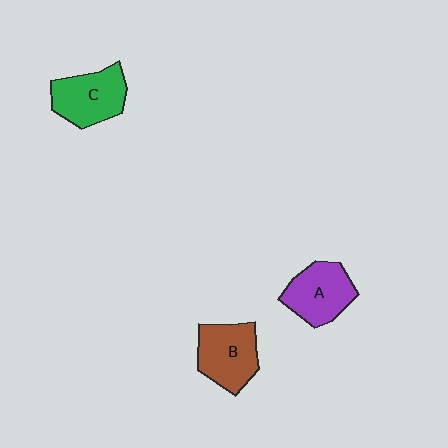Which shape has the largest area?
Shape C (green).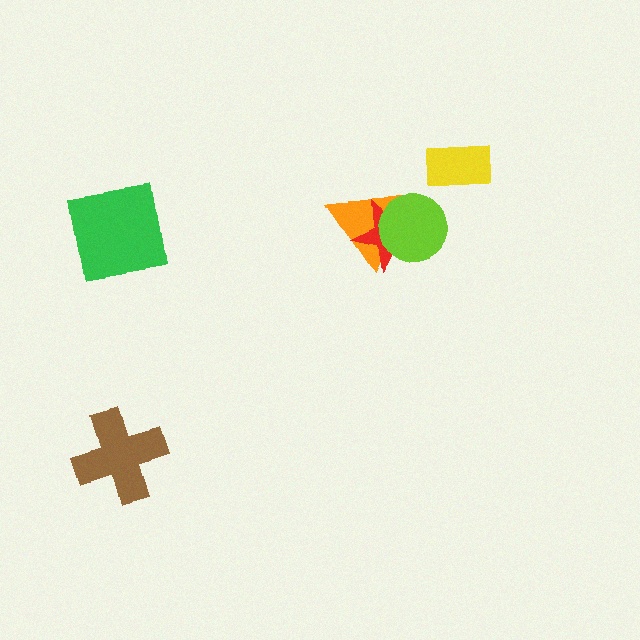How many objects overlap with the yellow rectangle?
0 objects overlap with the yellow rectangle.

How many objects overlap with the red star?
2 objects overlap with the red star.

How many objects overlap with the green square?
0 objects overlap with the green square.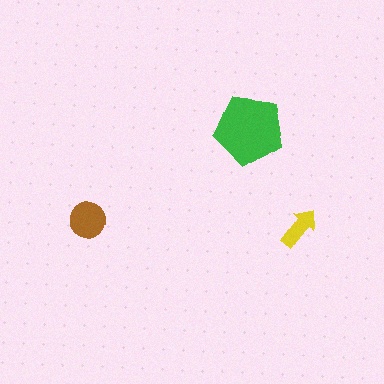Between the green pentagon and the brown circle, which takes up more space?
The green pentagon.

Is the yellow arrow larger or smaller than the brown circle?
Smaller.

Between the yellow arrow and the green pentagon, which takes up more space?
The green pentagon.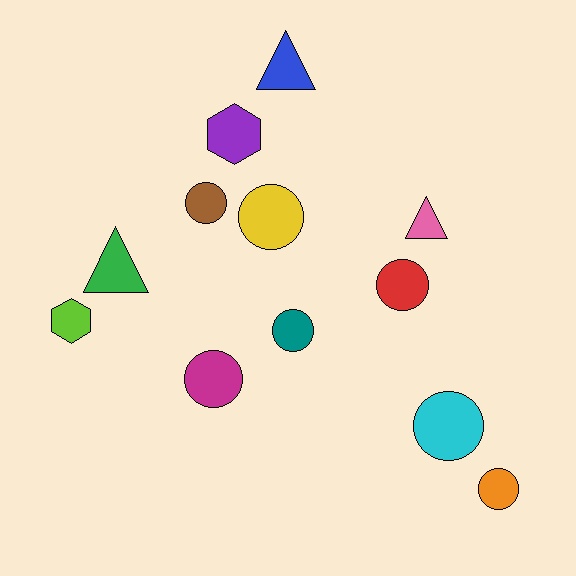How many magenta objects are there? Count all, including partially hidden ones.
There is 1 magenta object.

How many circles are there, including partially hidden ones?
There are 7 circles.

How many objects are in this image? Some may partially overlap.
There are 12 objects.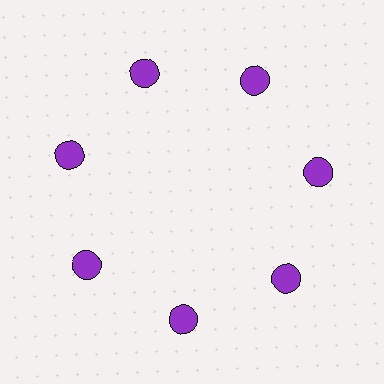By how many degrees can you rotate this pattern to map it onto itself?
The pattern maps onto itself every 51 degrees of rotation.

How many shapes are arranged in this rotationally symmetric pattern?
There are 7 shapes, arranged in 7 groups of 1.